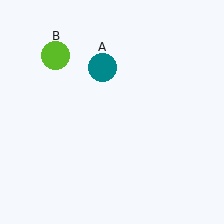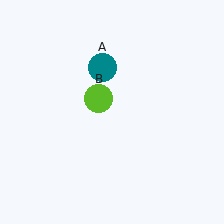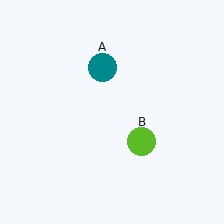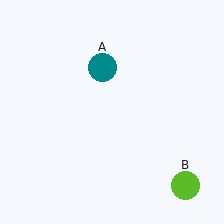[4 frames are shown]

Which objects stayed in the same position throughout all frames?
Teal circle (object A) remained stationary.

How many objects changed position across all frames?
1 object changed position: lime circle (object B).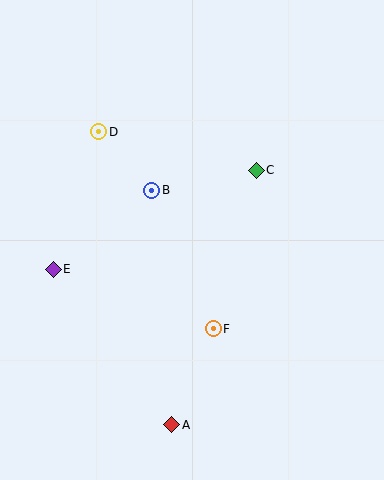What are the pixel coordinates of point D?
Point D is at (99, 132).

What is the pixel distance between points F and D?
The distance between F and D is 228 pixels.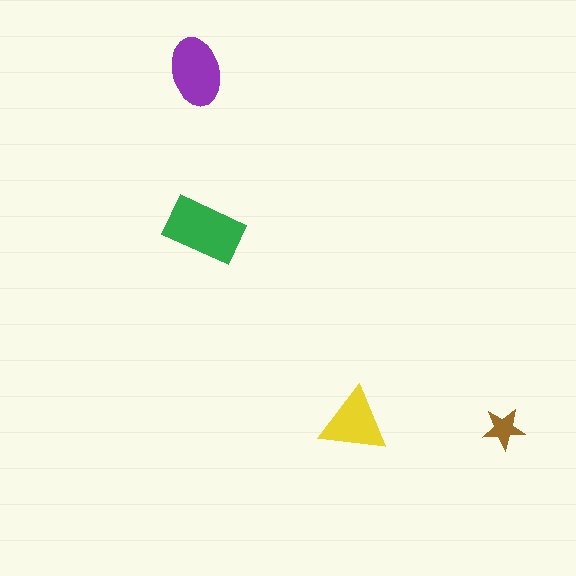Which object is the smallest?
The brown star.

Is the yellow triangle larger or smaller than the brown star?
Larger.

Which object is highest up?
The purple ellipse is topmost.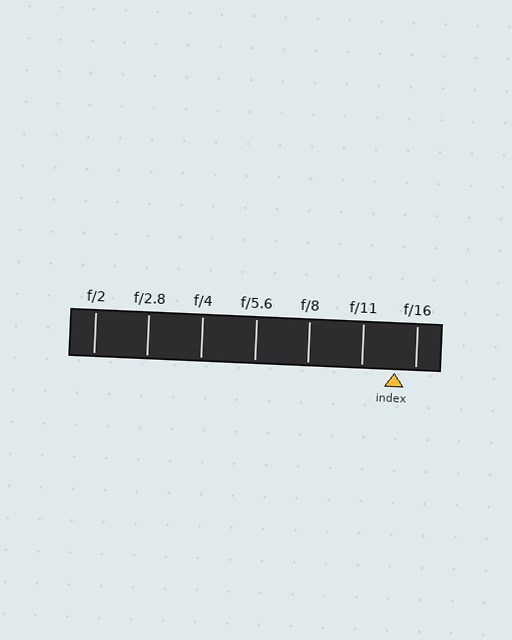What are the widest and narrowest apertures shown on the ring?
The widest aperture shown is f/2 and the narrowest is f/16.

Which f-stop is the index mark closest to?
The index mark is closest to f/16.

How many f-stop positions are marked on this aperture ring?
There are 7 f-stop positions marked.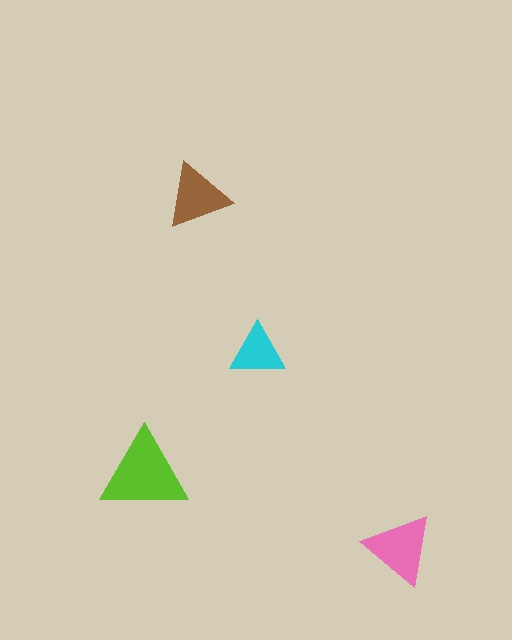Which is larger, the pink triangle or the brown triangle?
The pink one.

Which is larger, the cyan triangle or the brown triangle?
The brown one.